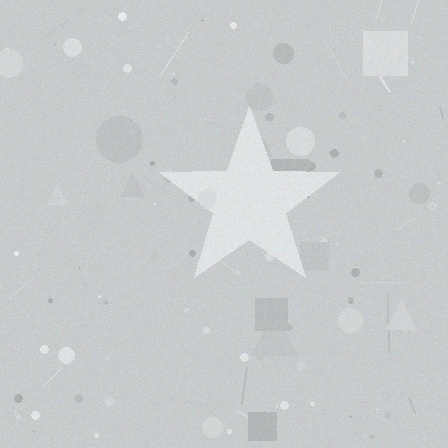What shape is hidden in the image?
A star is hidden in the image.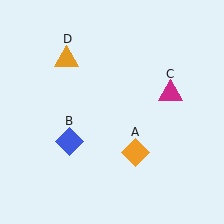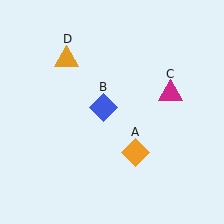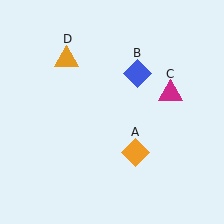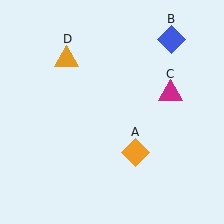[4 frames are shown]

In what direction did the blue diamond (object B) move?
The blue diamond (object B) moved up and to the right.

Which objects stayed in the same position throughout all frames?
Orange diamond (object A) and magenta triangle (object C) and orange triangle (object D) remained stationary.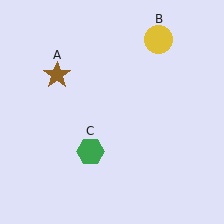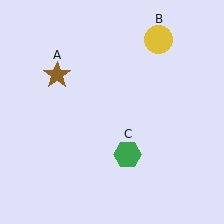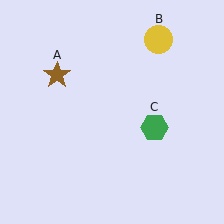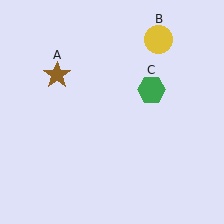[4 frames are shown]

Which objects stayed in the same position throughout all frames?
Brown star (object A) and yellow circle (object B) remained stationary.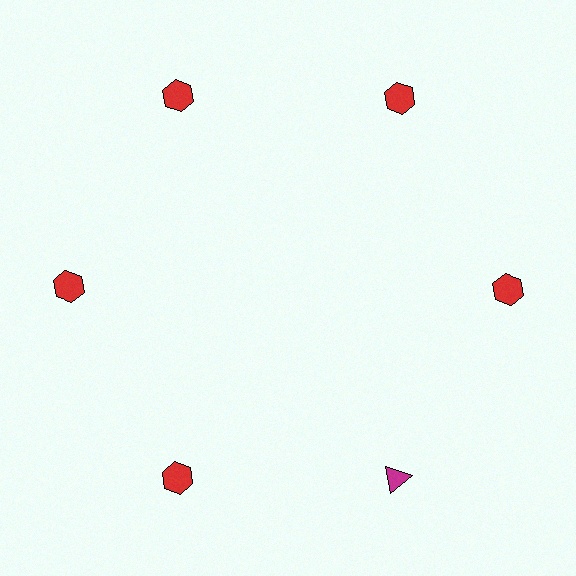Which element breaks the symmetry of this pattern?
The magenta triangle at roughly the 5 o'clock position breaks the symmetry. All other shapes are red hexagons.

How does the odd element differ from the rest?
It differs in both color (magenta instead of red) and shape (triangle instead of hexagon).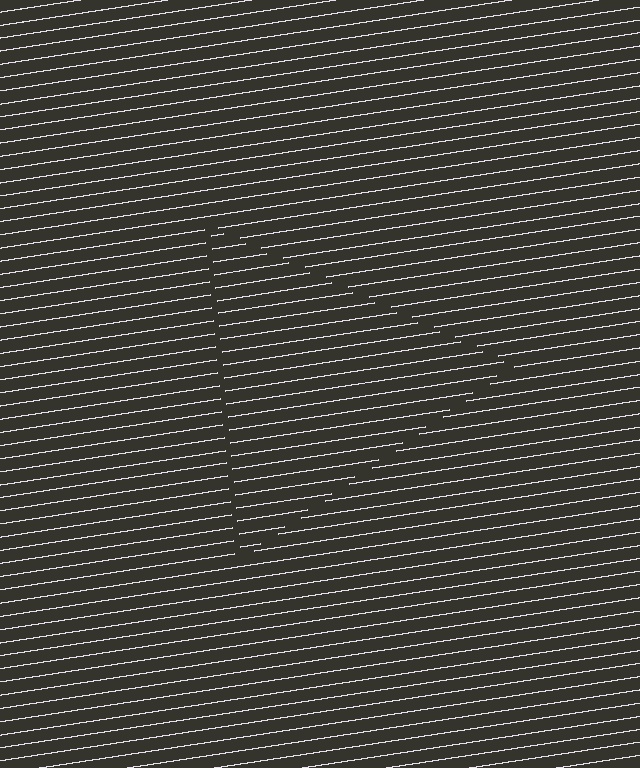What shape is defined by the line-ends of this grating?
An illusory triangle. The interior of the shape contains the same grating, shifted by half a period — the contour is defined by the phase discontinuity where line-ends from the inner and outer gratings abut.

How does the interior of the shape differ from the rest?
The interior of the shape contains the same grating, shifted by half a period — the contour is defined by the phase discontinuity where line-ends from the inner and outer gratings abut.